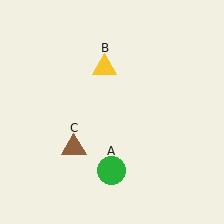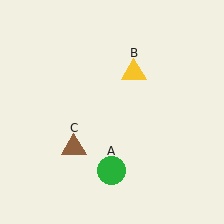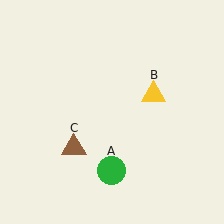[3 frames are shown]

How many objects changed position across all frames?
1 object changed position: yellow triangle (object B).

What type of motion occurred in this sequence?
The yellow triangle (object B) rotated clockwise around the center of the scene.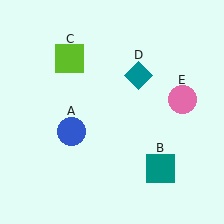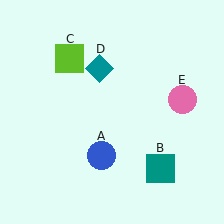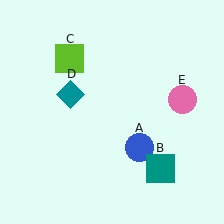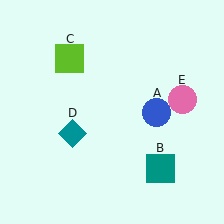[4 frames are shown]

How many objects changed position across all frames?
2 objects changed position: blue circle (object A), teal diamond (object D).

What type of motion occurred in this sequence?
The blue circle (object A), teal diamond (object D) rotated counterclockwise around the center of the scene.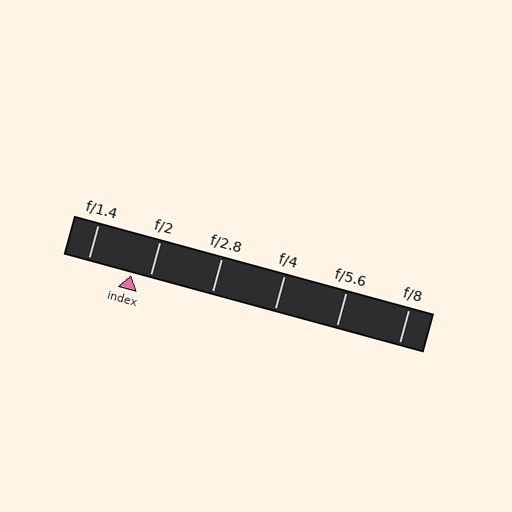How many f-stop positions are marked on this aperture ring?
There are 6 f-stop positions marked.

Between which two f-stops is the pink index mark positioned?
The index mark is between f/1.4 and f/2.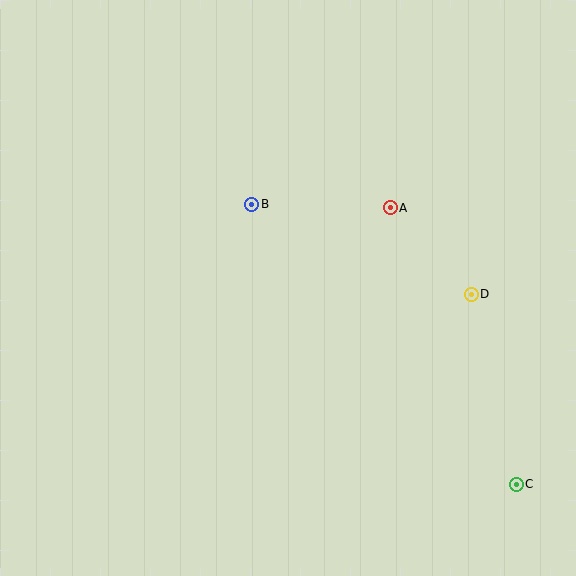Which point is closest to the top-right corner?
Point A is closest to the top-right corner.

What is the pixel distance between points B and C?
The distance between B and C is 385 pixels.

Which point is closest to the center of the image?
Point B at (252, 204) is closest to the center.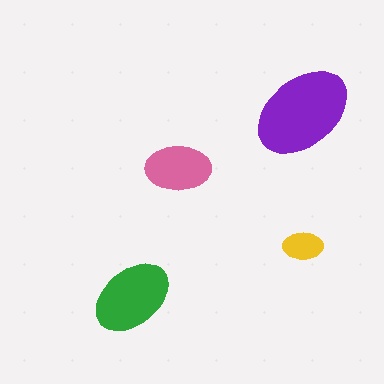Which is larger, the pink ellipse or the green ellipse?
The green one.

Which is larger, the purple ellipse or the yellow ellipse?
The purple one.